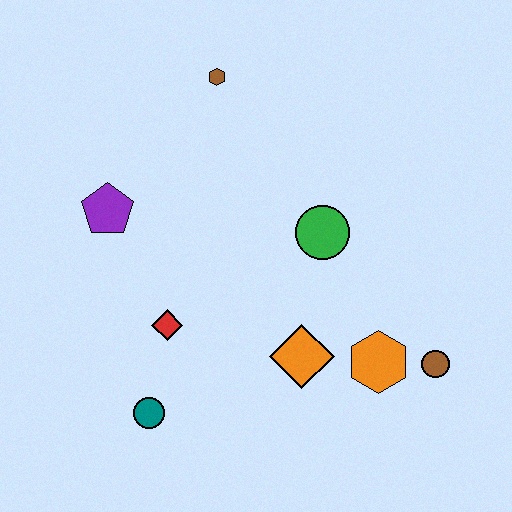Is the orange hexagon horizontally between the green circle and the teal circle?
No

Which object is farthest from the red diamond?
The brown circle is farthest from the red diamond.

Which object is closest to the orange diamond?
The orange hexagon is closest to the orange diamond.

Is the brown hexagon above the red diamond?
Yes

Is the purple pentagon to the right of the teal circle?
No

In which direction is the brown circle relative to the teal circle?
The brown circle is to the right of the teal circle.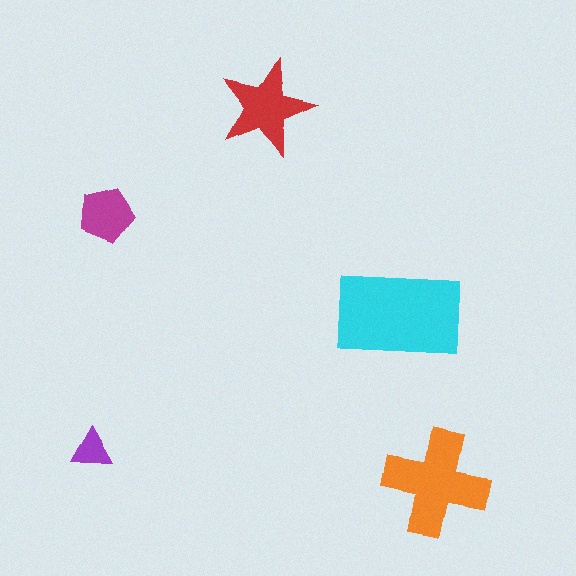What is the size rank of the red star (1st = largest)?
3rd.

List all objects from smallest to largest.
The purple triangle, the magenta pentagon, the red star, the orange cross, the cyan rectangle.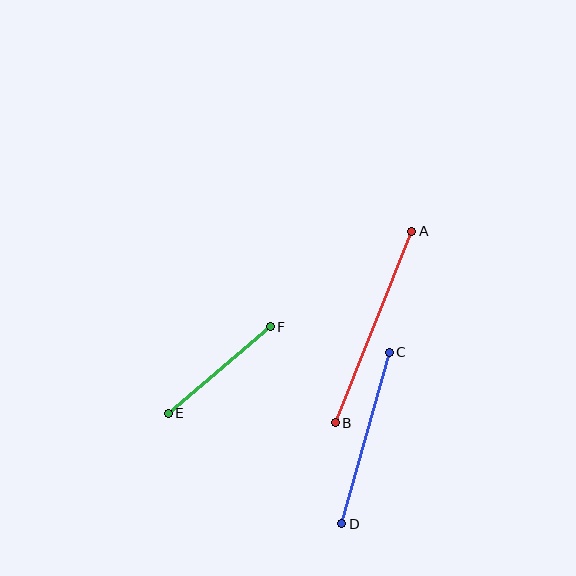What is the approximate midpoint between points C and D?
The midpoint is at approximately (365, 438) pixels.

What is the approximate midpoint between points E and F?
The midpoint is at approximately (219, 370) pixels.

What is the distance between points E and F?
The distance is approximately 134 pixels.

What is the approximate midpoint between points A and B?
The midpoint is at approximately (374, 327) pixels.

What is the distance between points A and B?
The distance is approximately 206 pixels.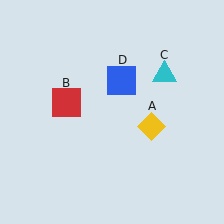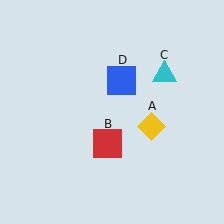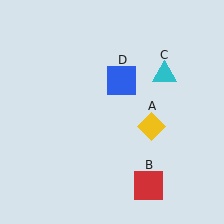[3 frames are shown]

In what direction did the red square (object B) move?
The red square (object B) moved down and to the right.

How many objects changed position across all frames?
1 object changed position: red square (object B).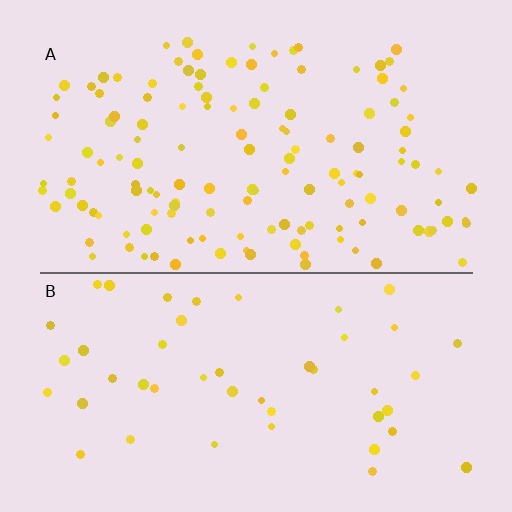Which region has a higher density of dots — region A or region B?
A (the top).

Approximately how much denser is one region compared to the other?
Approximately 2.8× — region A over region B.